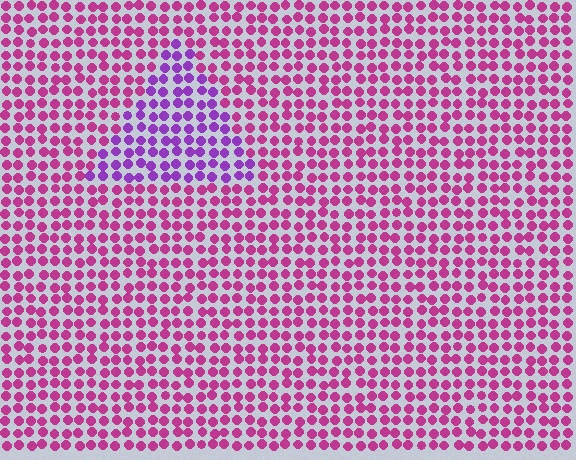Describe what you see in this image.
The image is filled with small magenta elements in a uniform arrangement. A triangle-shaped region is visible where the elements are tinted to a slightly different hue, forming a subtle color boundary.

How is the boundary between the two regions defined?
The boundary is defined purely by a slight shift in hue (about 40 degrees). Spacing, size, and orientation are identical on both sides.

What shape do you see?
I see a triangle.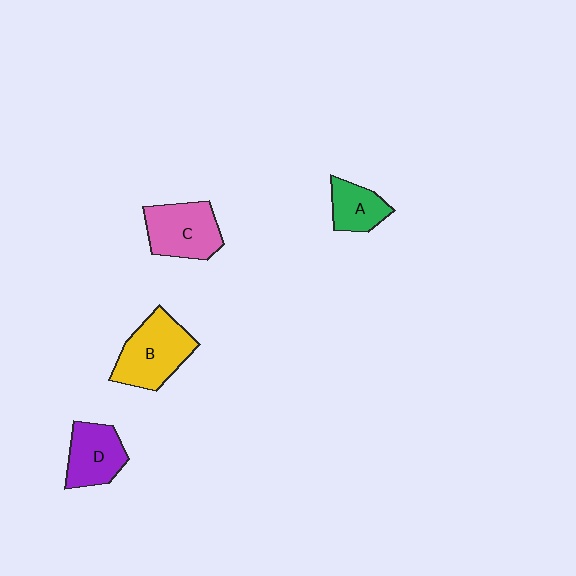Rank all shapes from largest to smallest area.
From largest to smallest: B (yellow), C (pink), D (purple), A (green).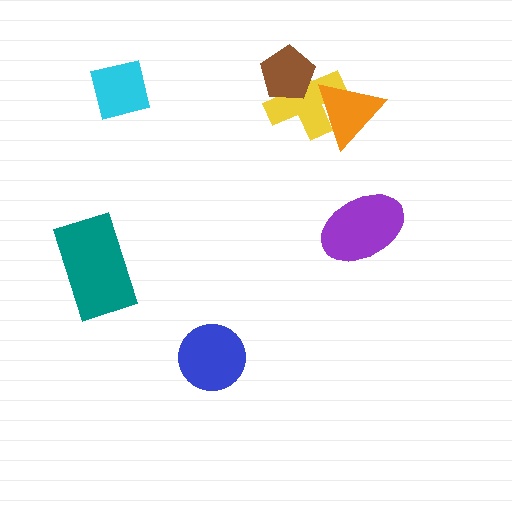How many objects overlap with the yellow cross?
2 objects overlap with the yellow cross.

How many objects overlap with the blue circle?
0 objects overlap with the blue circle.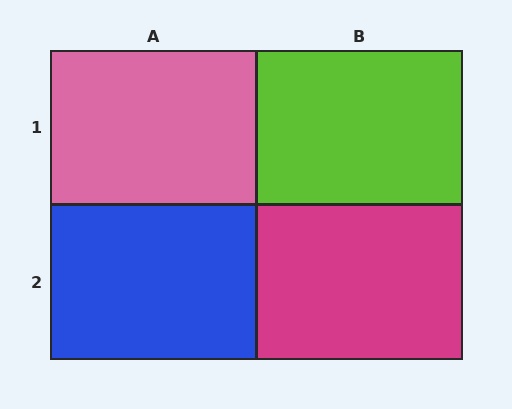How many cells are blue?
1 cell is blue.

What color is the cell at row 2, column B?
Magenta.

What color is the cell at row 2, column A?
Blue.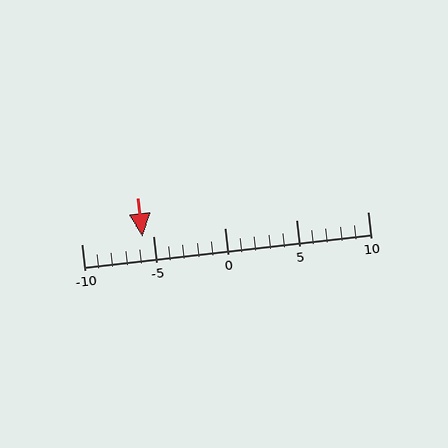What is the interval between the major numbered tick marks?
The major tick marks are spaced 5 units apart.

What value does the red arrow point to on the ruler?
The red arrow points to approximately -6.